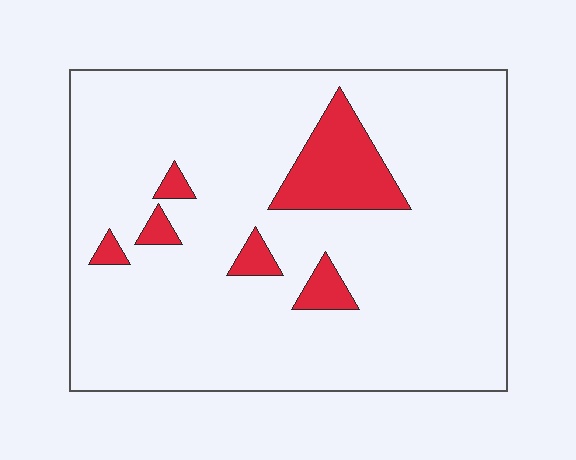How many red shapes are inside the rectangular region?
6.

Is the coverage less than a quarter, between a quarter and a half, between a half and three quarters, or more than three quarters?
Less than a quarter.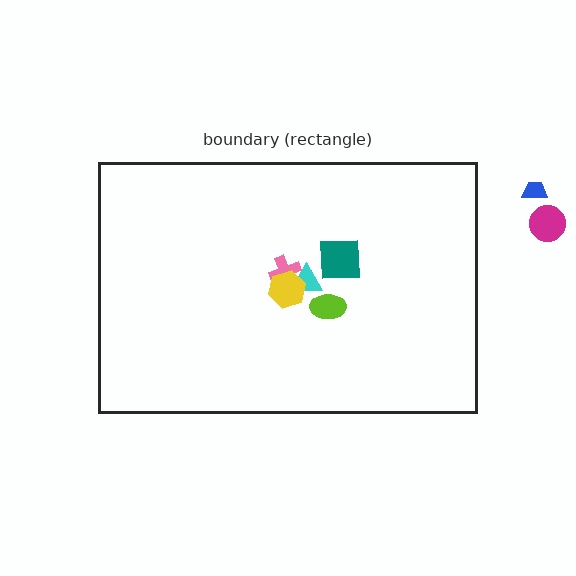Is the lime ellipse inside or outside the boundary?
Inside.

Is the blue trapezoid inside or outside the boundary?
Outside.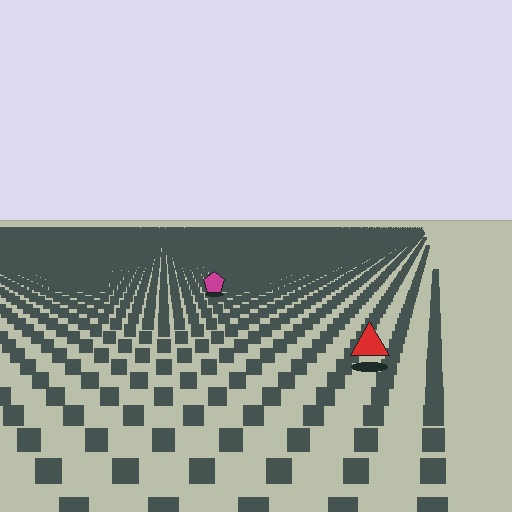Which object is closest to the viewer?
The red triangle is closest. The texture marks near it are larger and more spread out.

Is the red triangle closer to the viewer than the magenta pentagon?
Yes. The red triangle is closer — you can tell from the texture gradient: the ground texture is coarser near it.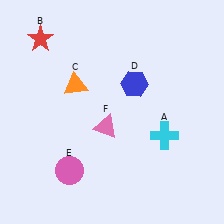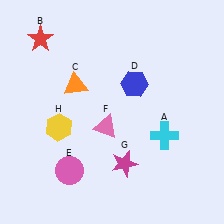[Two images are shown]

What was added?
A magenta star (G), a yellow hexagon (H) were added in Image 2.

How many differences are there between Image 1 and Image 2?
There are 2 differences between the two images.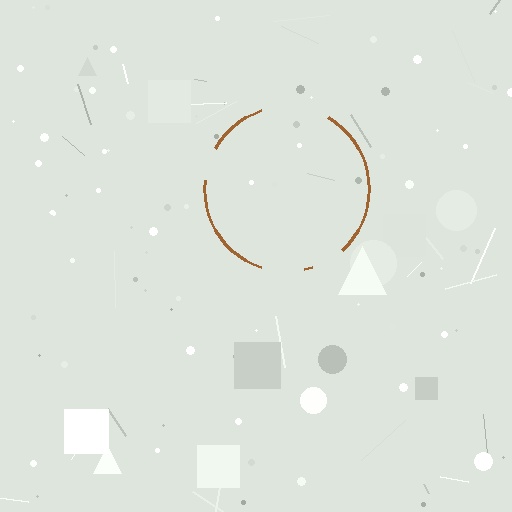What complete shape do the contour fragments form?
The contour fragments form a circle.